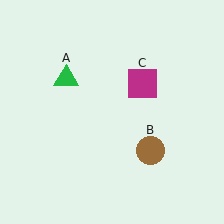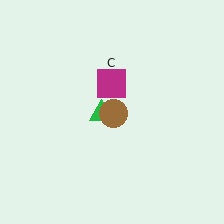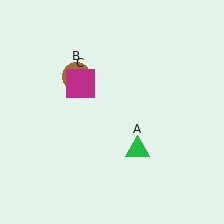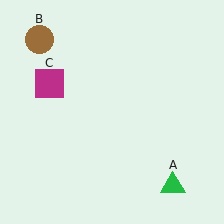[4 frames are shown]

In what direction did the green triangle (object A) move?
The green triangle (object A) moved down and to the right.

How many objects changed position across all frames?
3 objects changed position: green triangle (object A), brown circle (object B), magenta square (object C).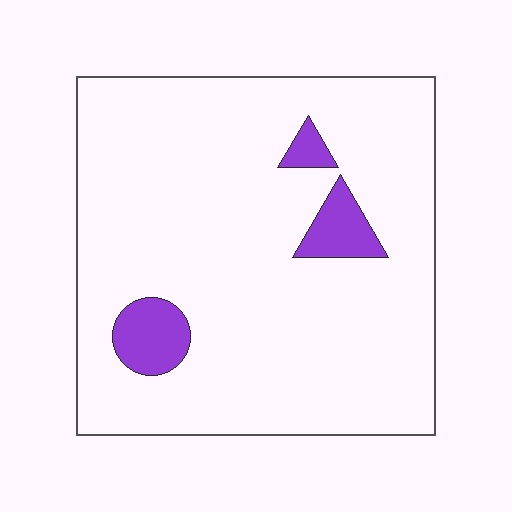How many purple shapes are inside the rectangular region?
3.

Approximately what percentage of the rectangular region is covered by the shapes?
Approximately 10%.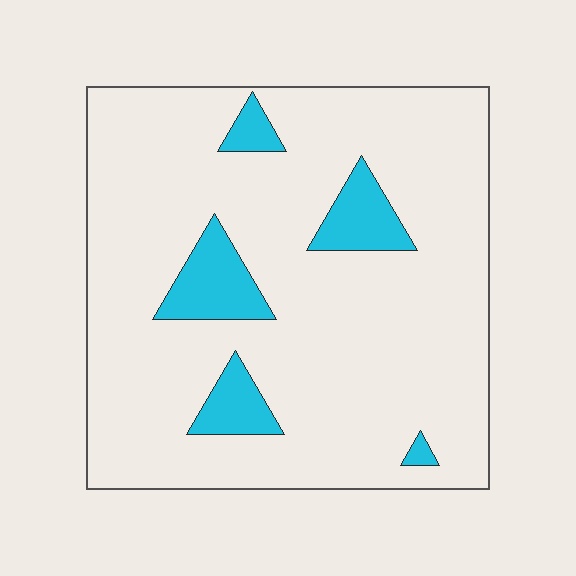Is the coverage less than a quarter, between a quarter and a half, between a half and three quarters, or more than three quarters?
Less than a quarter.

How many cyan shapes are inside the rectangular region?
5.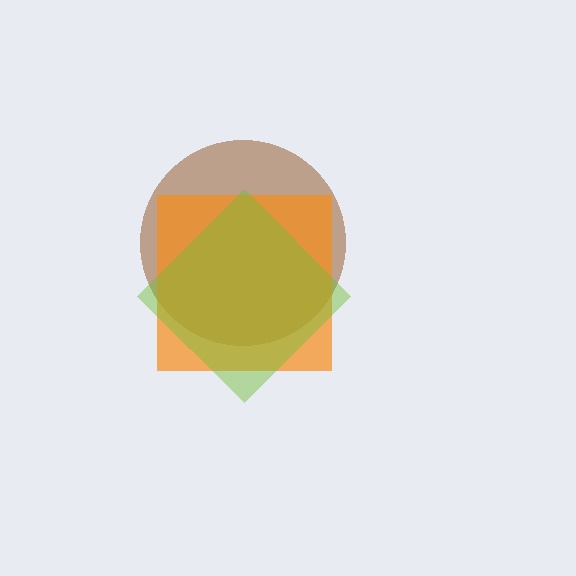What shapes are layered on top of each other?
The layered shapes are: a brown circle, an orange square, a lime diamond.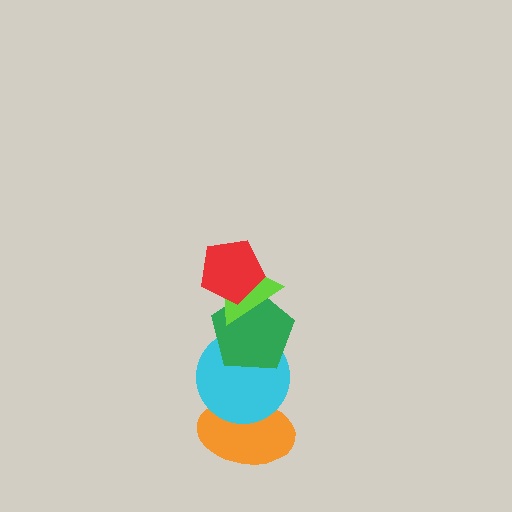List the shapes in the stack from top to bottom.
From top to bottom: the red pentagon, the lime triangle, the green pentagon, the cyan circle, the orange ellipse.